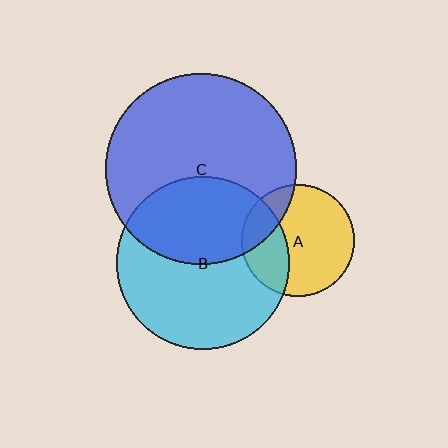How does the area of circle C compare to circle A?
Approximately 2.9 times.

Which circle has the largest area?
Circle C (blue).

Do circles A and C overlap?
Yes.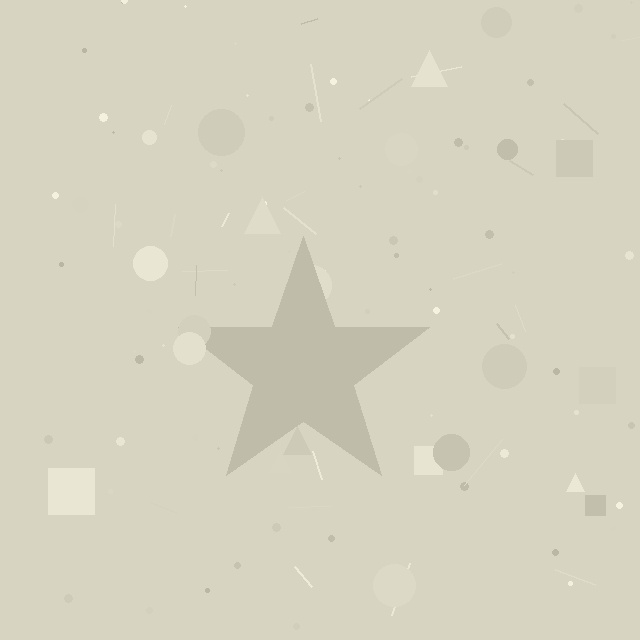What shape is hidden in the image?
A star is hidden in the image.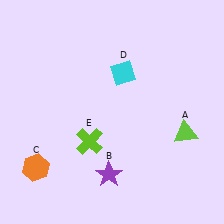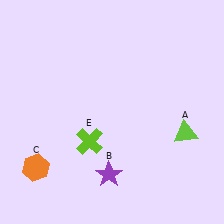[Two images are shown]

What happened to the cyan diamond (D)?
The cyan diamond (D) was removed in Image 2. It was in the top-right area of Image 1.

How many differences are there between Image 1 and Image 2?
There is 1 difference between the two images.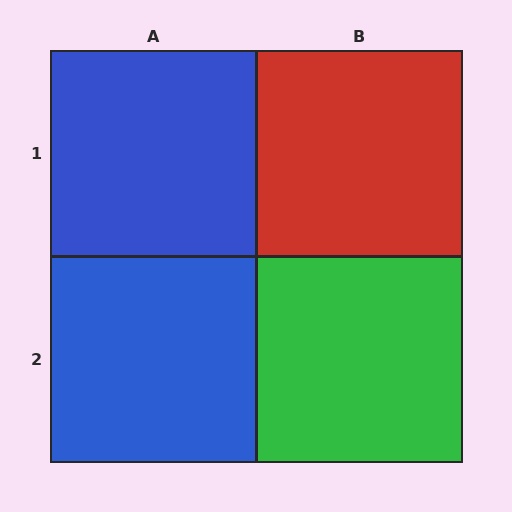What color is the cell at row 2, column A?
Blue.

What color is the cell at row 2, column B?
Green.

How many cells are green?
1 cell is green.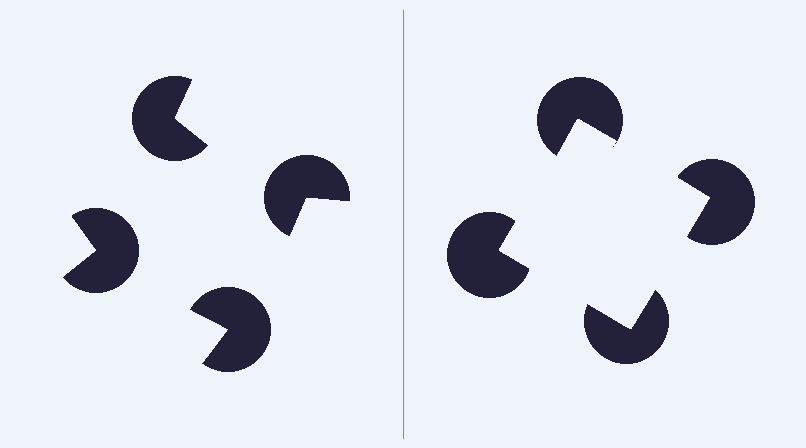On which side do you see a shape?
An illusory square appears on the right side. On the left side the wedge cuts are rotated, so no coherent shape forms.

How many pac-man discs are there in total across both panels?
8 — 4 on each side.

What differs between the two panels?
The pac-man discs are positioned identically on both sides; only the wedge orientations differ. On the right they align to a square; on the left they are misaligned.